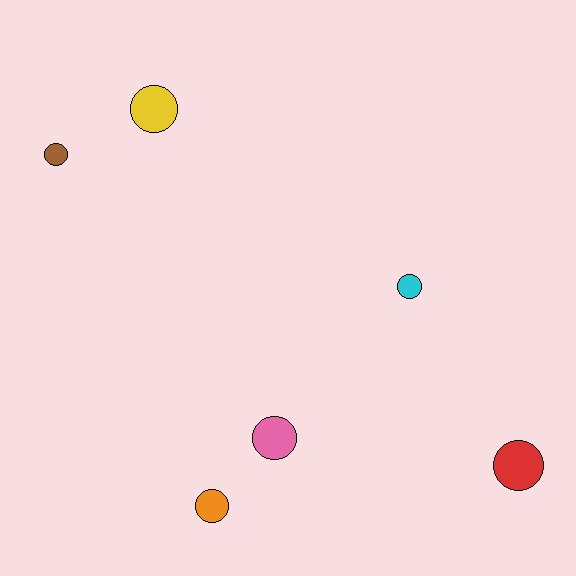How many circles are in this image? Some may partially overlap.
There are 6 circles.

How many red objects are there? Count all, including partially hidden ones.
There is 1 red object.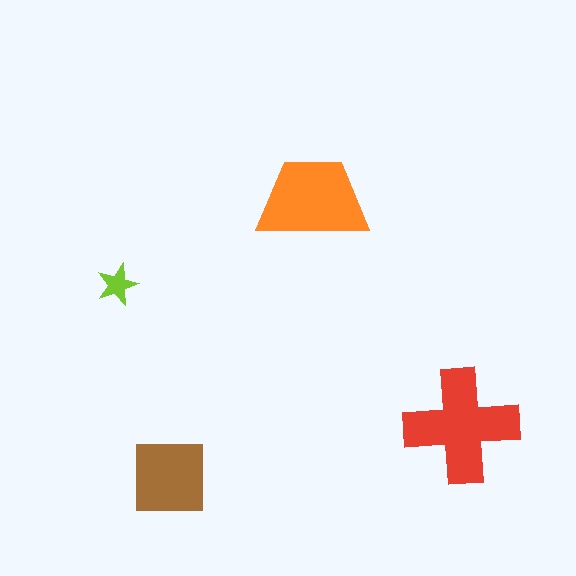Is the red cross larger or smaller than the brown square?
Larger.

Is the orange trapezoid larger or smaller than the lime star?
Larger.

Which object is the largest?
The red cross.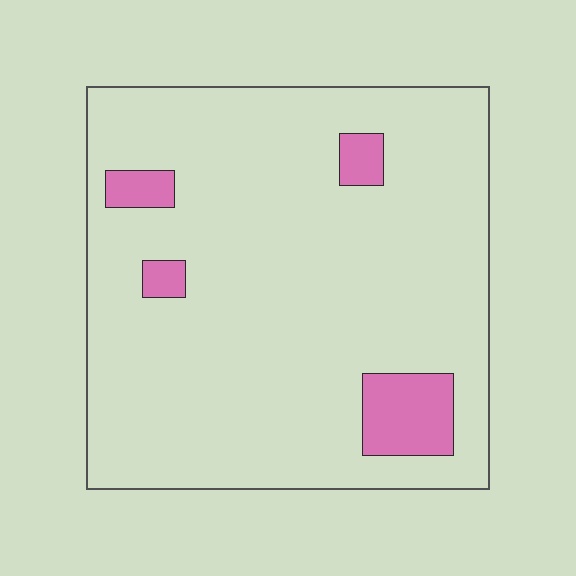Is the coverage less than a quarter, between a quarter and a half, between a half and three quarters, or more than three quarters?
Less than a quarter.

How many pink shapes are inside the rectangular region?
4.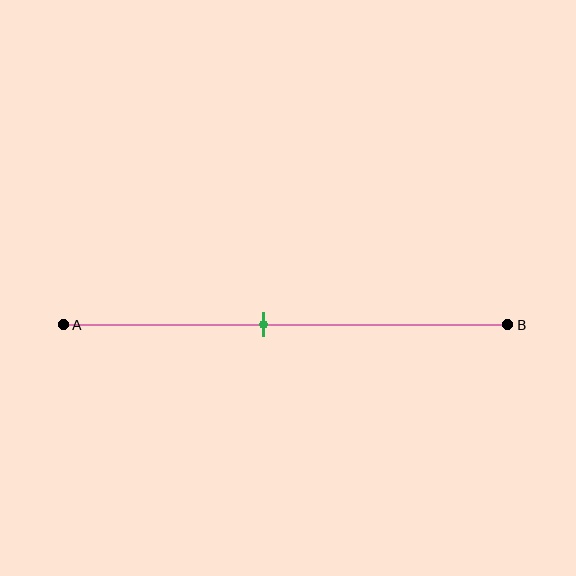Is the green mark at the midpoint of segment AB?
No, the mark is at about 45% from A, not at the 50% midpoint.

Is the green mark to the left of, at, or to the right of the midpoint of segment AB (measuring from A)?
The green mark is to the left of the midpoint of segment AB.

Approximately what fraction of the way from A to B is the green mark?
The green mark is approximately 45% of the way from A to B.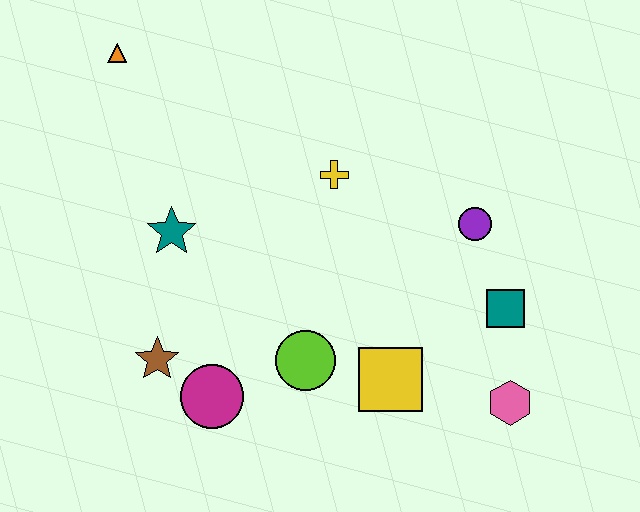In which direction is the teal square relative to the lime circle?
The teal square is to the right of the lime circle.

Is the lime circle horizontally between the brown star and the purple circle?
Yes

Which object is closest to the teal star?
The brown star is closest to the teal star.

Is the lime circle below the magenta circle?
No